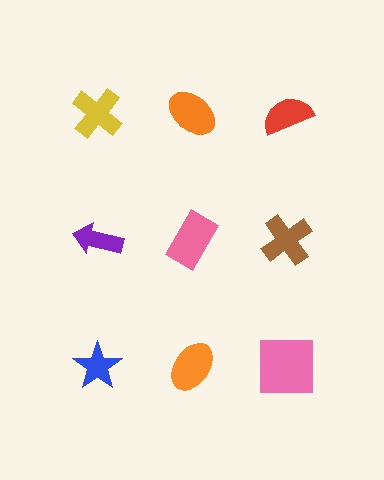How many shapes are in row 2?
3 shapes.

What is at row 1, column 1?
A yellow cross.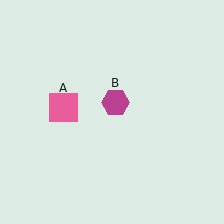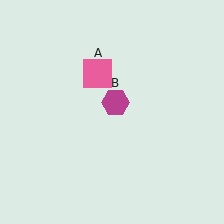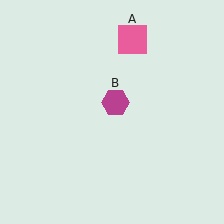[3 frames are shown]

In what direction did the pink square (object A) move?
The pink square (object A) moved up and to the right.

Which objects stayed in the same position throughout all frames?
Magenta hexagon (object B) remained stationary.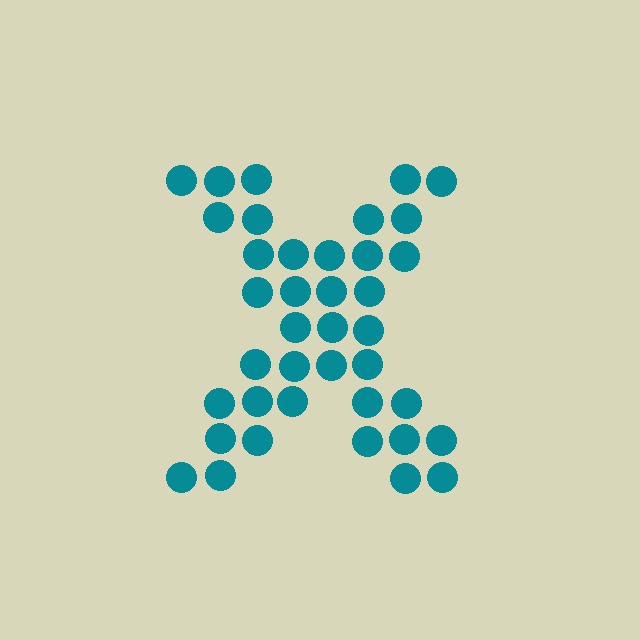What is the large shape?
The large shape is the letter X.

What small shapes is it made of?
It is made of small circles.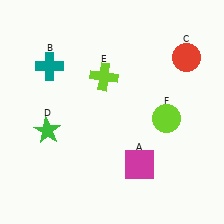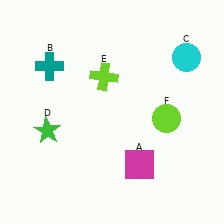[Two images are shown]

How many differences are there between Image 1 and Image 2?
There is 1 difference between the two images.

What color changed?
The circle (C) changed from red in Image 1 to cyan in Image 2.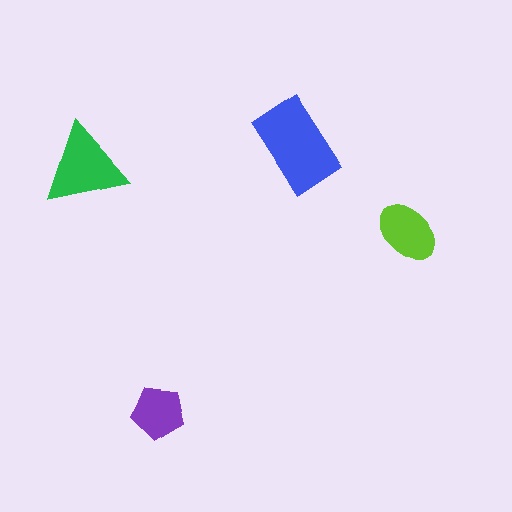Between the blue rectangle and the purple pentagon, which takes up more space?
The blue rectangle.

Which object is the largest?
The blue rectangle.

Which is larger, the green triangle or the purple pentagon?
The green triangle.